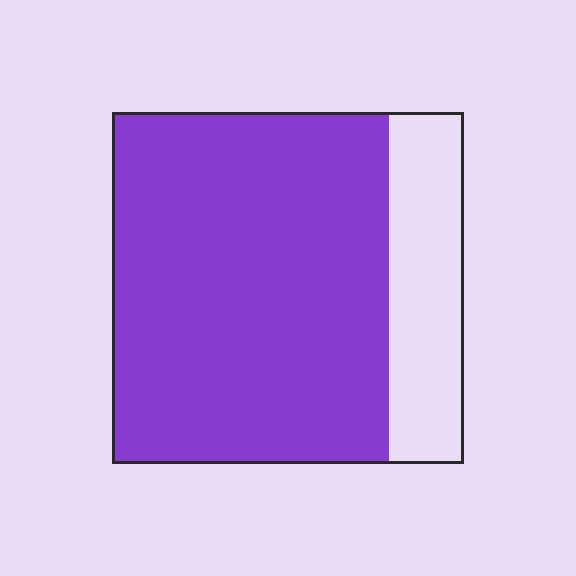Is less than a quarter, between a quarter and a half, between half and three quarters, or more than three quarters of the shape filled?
More than three quarters.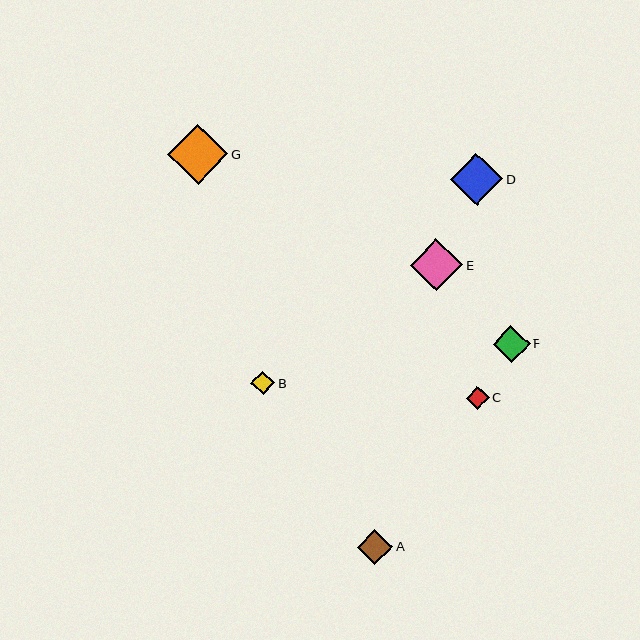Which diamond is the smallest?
Diamond C is the smallest with a size of approximately 23 pixels.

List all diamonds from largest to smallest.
From largest to smallest: G, E, D, F, A, B, C.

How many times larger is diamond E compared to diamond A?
Diamond E is approximately 1.5 times the size of diamond A.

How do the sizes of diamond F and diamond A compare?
Diamond F and diamond A are approximately the same size.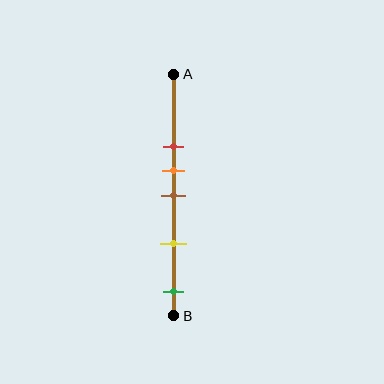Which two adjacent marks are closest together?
The orange and brown marks are the closest adjacent pair.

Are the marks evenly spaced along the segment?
No, the marks are not evenly spaced.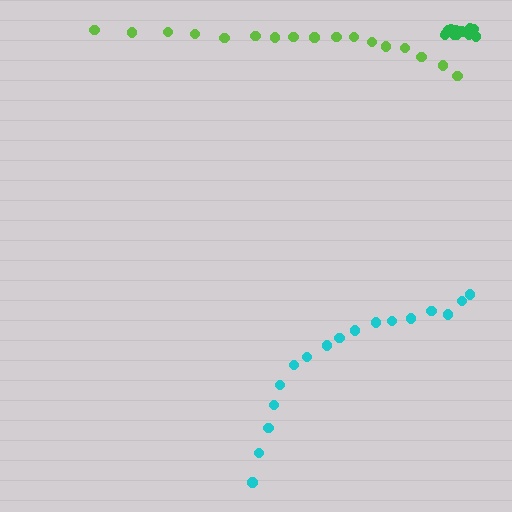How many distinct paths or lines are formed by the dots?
There are 3 distinct paths.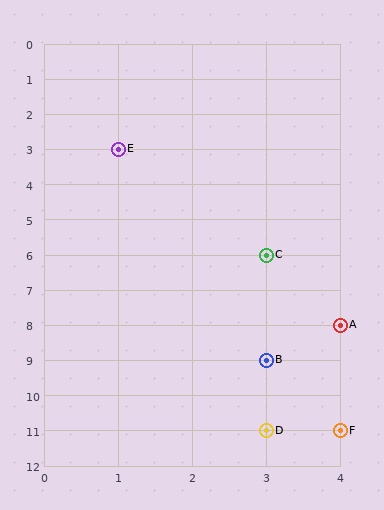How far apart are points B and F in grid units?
Points B and F are 1 column and 2 rows apart (about 2.2 grid units diagonally).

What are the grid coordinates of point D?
Point D is at grid coordinates (3, 11).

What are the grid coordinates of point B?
Point B is at grid coordinates (3, 9).